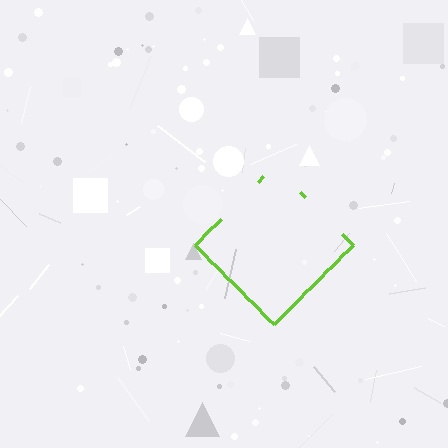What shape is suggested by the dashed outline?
The dashed outline suggests a diamond.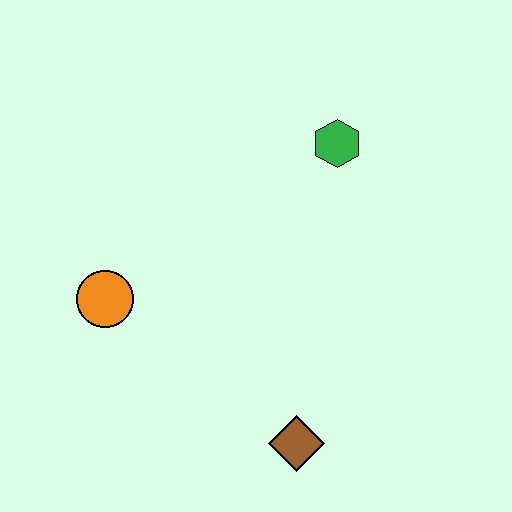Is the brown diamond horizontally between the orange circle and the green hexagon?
Yes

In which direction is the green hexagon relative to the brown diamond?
The green hexagon is above the brown diamond.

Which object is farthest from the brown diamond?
The green hexagon is farthest from the brown diamond.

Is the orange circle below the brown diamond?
No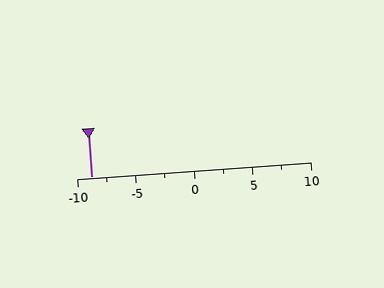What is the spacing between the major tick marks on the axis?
The major ticks are spaced 5 apart.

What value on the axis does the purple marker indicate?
The marker indicates approximately -8.8.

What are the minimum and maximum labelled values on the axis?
The axis runs from -10 to 10.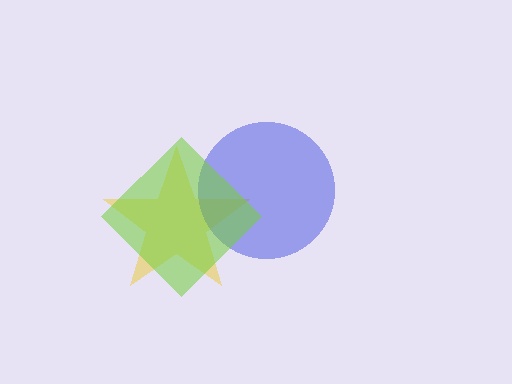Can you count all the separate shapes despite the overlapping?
Yes, there are 3 separate shapes.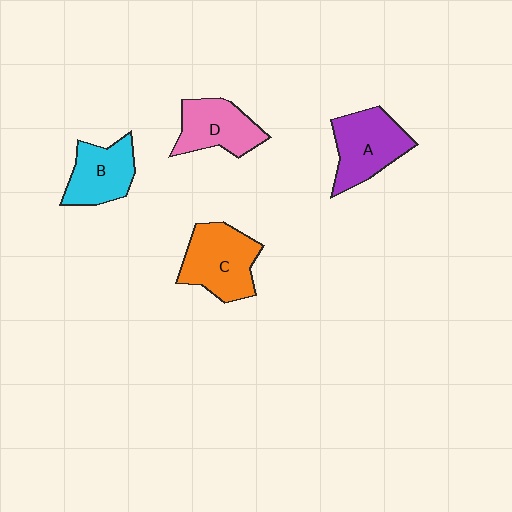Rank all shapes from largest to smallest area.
From largest to smallest: C (orange), A (purple), D (pink), B (cyan).